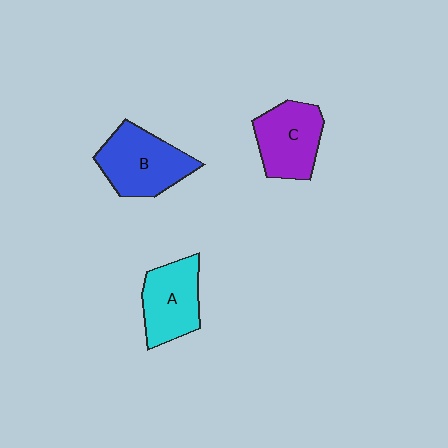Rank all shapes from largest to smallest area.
From largest to smallest: B (blue), C (purple), A (cyan).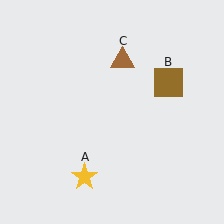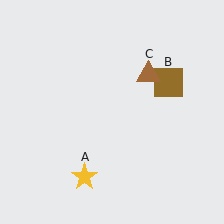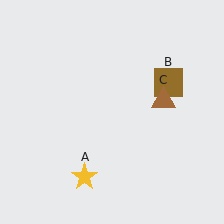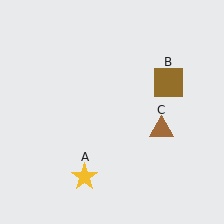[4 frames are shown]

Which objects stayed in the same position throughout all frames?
Yellow star (object A) and brown square (object B) remained stationary.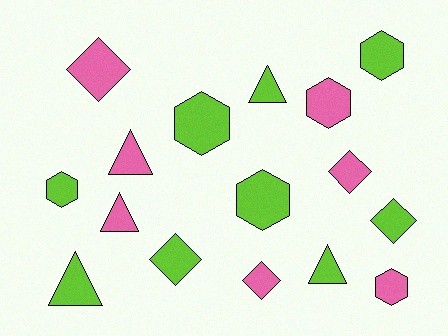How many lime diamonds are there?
There are 2 lime diamonds.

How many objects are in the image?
There are 16 objects.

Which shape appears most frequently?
Hexagon, with 6 objects.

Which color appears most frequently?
Lime, with 9 objects.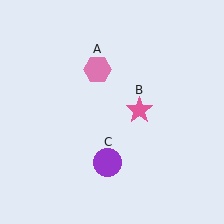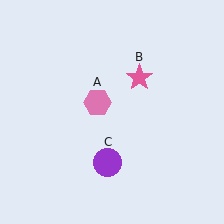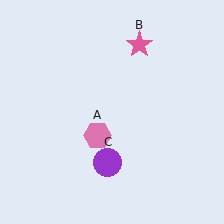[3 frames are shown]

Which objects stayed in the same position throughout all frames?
Purple circle (object C) remained stationary.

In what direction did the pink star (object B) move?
The pink star (object B) moved up.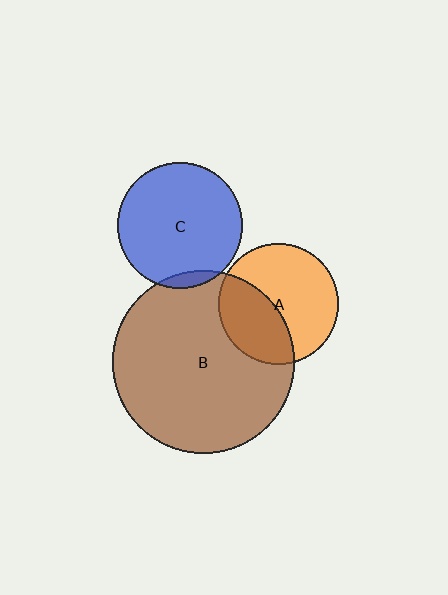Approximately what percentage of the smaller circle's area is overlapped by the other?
Approximately 5%.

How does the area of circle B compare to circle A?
Approximately 2.3 times.